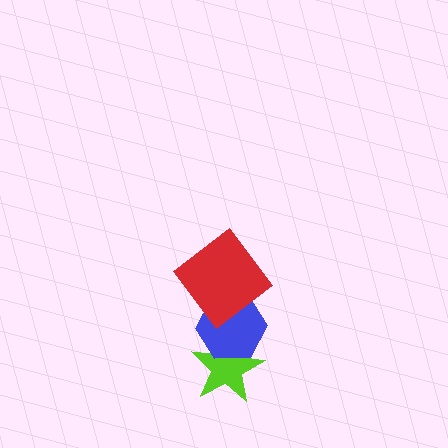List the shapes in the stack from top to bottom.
From top to bottom: the red diamond, the blue hexagon, the lime star.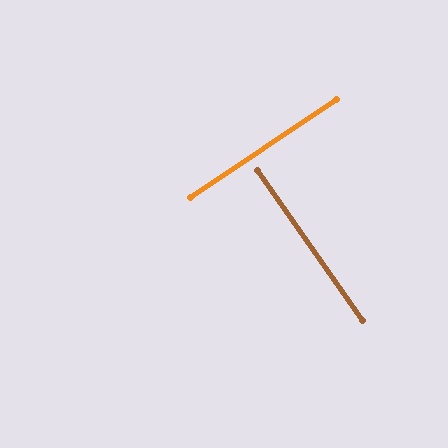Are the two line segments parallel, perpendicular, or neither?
Perpendicular — they meet at approximately 89°.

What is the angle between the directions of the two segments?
Approximately 89 degrees.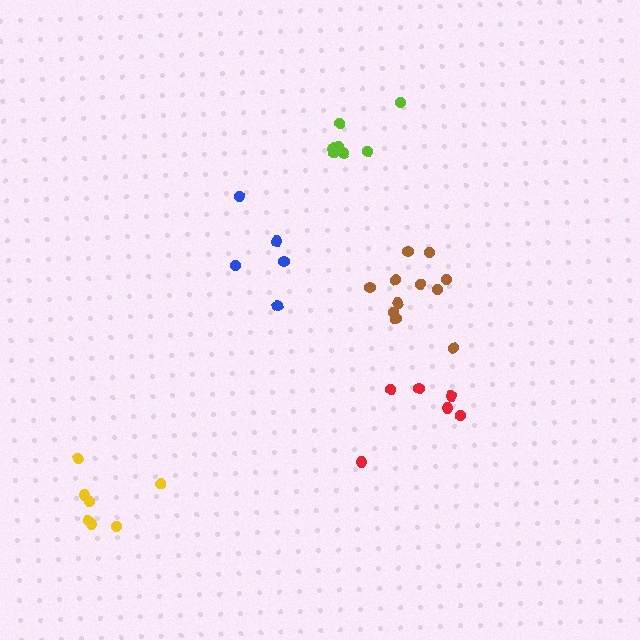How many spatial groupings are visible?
There are 5 spatial groupings.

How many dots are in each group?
Group 1: 8 dots, Group 2: 5 dots, Group 3: 7 dots, Group 4: 6 dots, Group 5: 11 dots (37 total).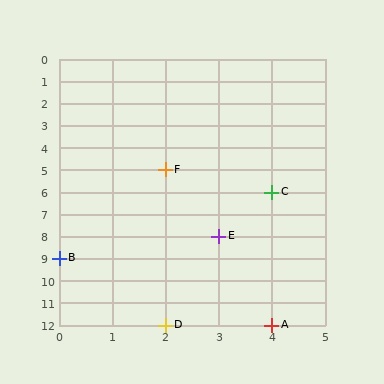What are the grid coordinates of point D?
Point D is at grid coordinates (2, 12).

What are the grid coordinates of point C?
Point C is at grid coordinates (4, 6).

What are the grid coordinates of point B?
Point B is at grid coordinates (0, 9).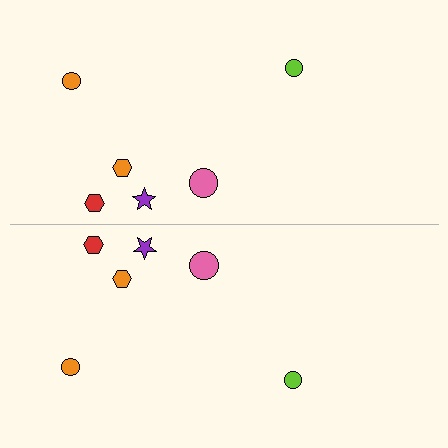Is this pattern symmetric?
Yes, this pattern has bilateral (reflection) symmetry.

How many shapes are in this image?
There are 12 shapes in this image.